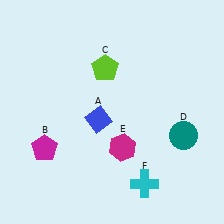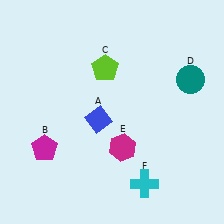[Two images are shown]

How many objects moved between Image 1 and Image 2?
1 object moved between the two images.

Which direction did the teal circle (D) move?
The teal circle (D) moved up.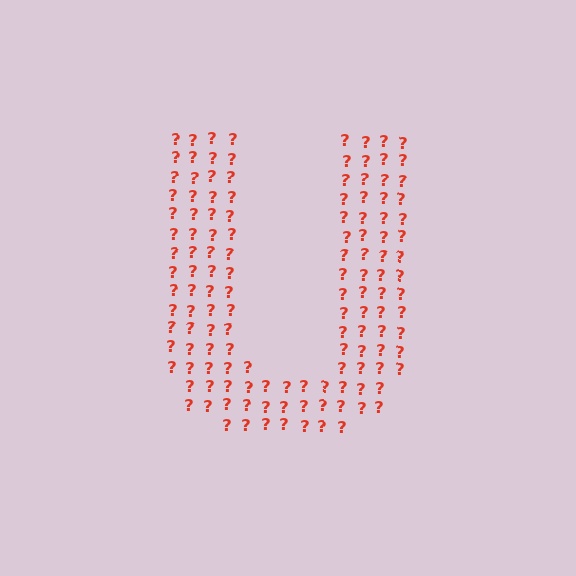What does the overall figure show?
The overall figure shows the letter U.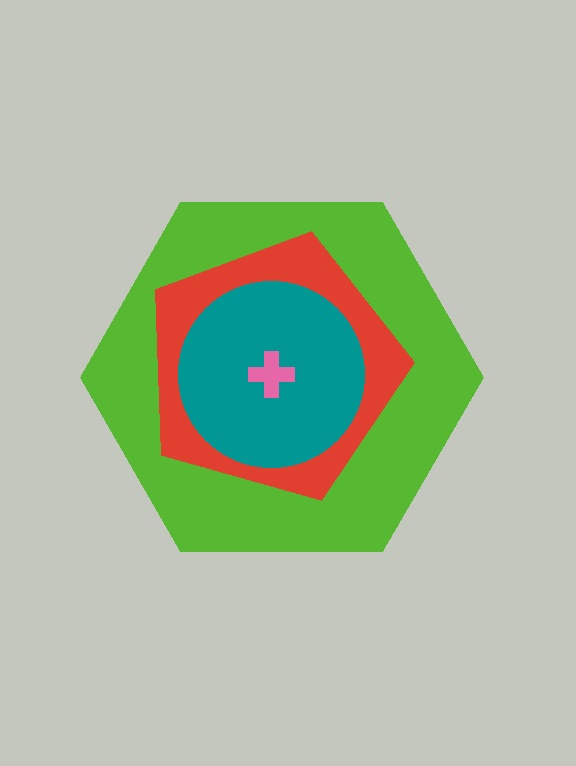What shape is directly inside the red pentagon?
The teal circle.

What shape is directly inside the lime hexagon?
The red pentagon.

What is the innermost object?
The pink cross.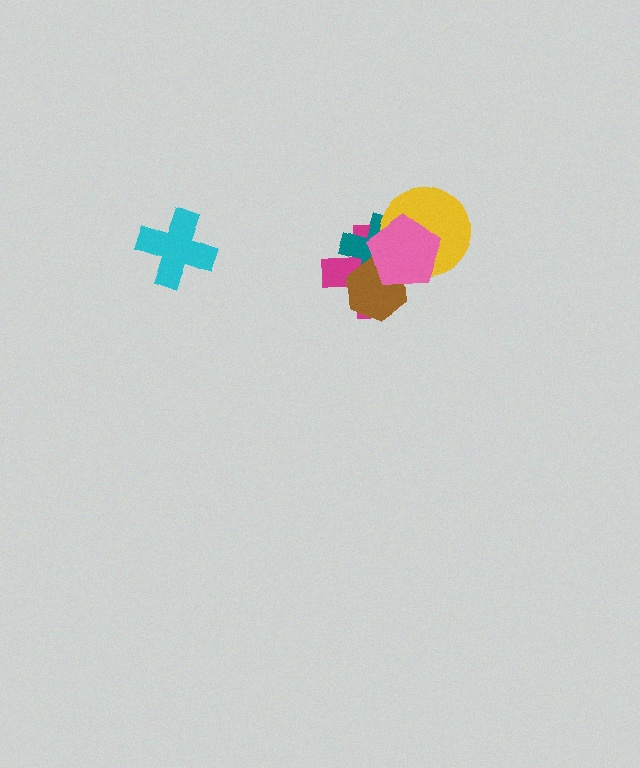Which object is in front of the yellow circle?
The pink pentagon is in front of the yellow circle.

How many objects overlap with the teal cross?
4 objects overlap with the teal cross.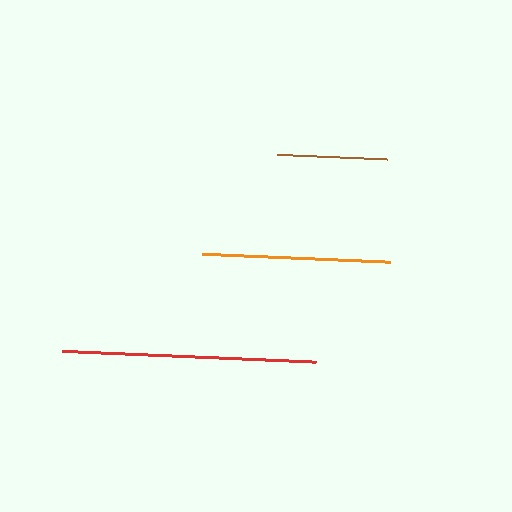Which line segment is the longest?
The red line is the longest at approximately 254 pixels.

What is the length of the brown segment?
The brown segment is approximately 110 pixels long.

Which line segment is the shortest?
The brown line is the shortest at approximately 110 pixels.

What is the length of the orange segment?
The orange segment is approximately 188 pixels long.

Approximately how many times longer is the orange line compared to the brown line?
The orange line is approximately 1.7 times the length of the brown line.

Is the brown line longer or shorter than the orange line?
The orange line is longer than the brown line.